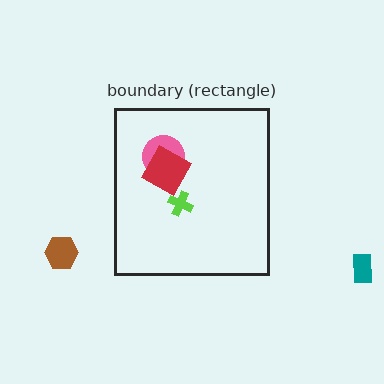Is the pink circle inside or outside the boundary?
Inside.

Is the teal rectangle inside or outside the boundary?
Outside.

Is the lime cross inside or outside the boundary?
Inside.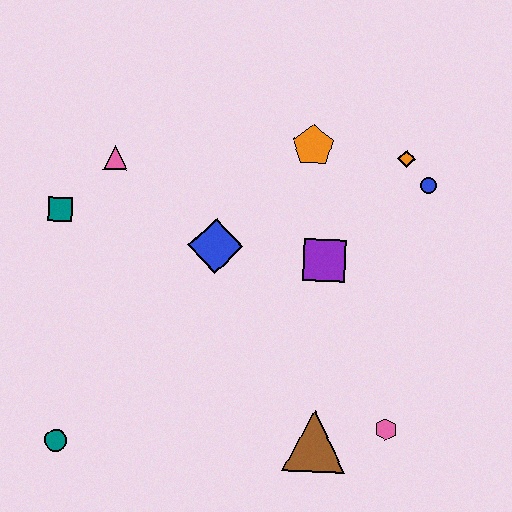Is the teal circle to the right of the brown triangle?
No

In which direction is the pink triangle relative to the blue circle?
The pink triangle is to the left of the blue circle.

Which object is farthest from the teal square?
The pink hexagon is farthest from the teal square.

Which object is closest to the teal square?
The pink triangle is closest to the teal square.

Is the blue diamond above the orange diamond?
No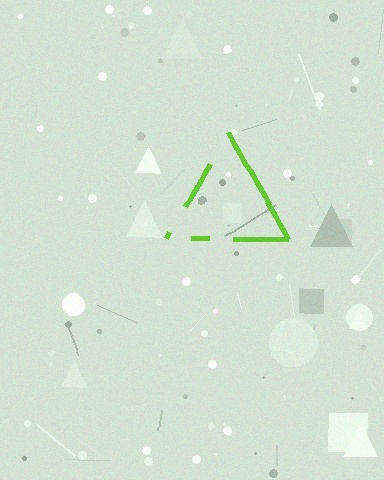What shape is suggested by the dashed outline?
The dashed outline suggests a triangle.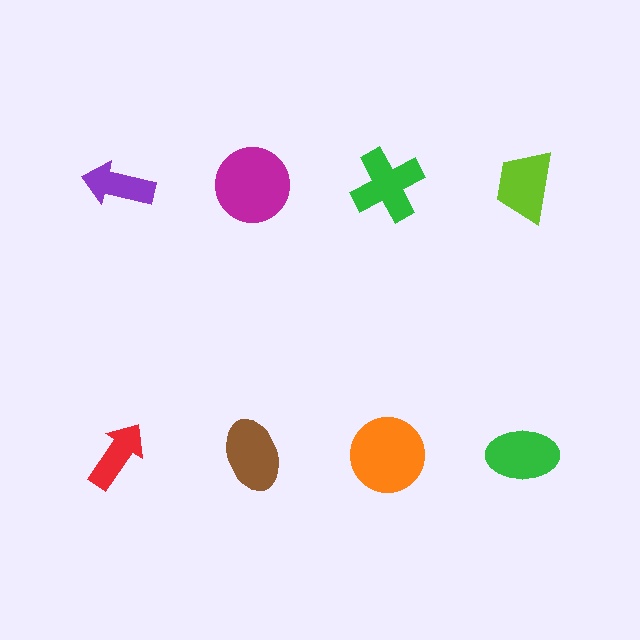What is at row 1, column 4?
A lime trapezoid.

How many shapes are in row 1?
4 shapes.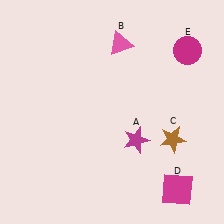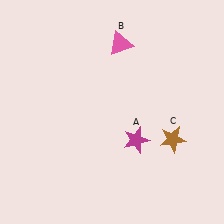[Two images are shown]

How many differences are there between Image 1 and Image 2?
There are 2 differences between the two images.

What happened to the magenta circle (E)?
The magenta circle (E) was removed in Image 2. It was in the top-right area of Image 1.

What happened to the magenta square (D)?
The magenta square (D) was removed in Image 2. It was in the bottom-right area of Image 1.